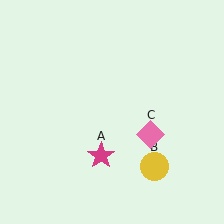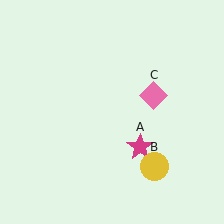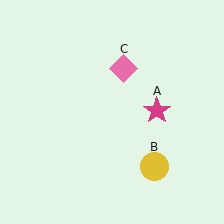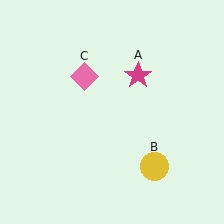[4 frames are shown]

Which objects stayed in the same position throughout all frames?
Yellow circle (object B) remained stationary.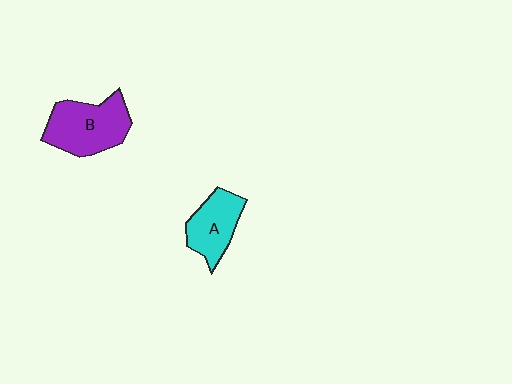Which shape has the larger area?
Shape B (purple).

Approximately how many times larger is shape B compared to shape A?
Approximately 1.4 times.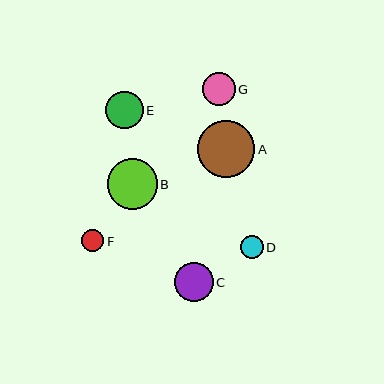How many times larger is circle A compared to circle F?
Circle A is approximately 2.6 times the size of circle F.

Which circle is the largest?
Circle A is the largest with a size of approximately 57 pixels.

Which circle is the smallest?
Circle F is the smallest with a size of approximately 22 pixels.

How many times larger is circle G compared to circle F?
Circle G is approximately 1.5 times the size of circle F.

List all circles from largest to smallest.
From largest to smallest: A, B, C, E, G, D, F.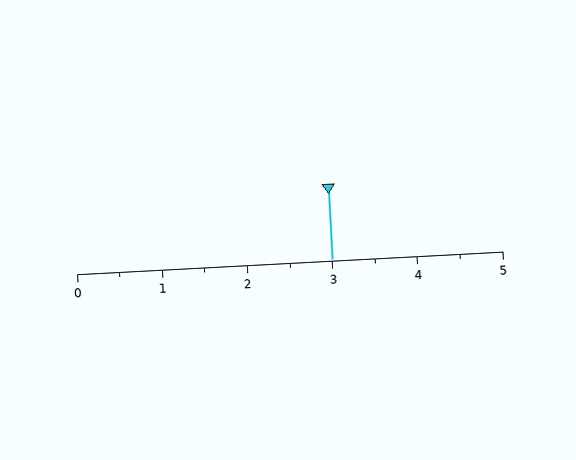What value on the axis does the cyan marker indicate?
The marker indicates approximately 3.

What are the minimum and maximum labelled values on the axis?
The axis runs from 0 to 5.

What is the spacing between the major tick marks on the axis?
The major ticks are spaced 1 apart.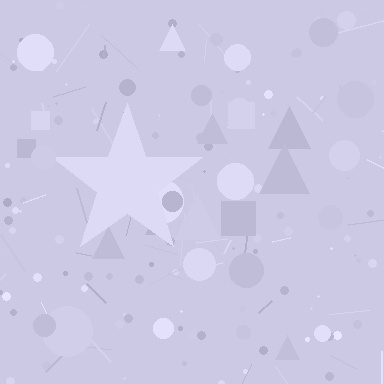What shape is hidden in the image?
A star is hidden in the image.